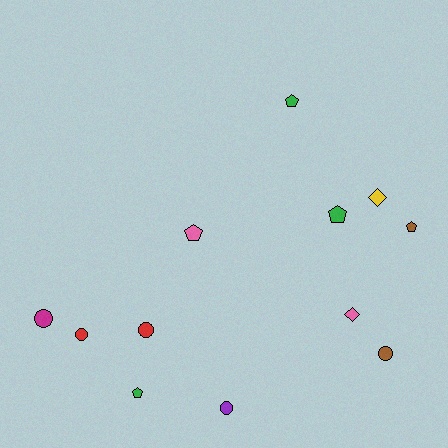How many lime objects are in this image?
There are no lime objects.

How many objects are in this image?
There are 12 objects.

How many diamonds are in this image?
There are 2 diamonds.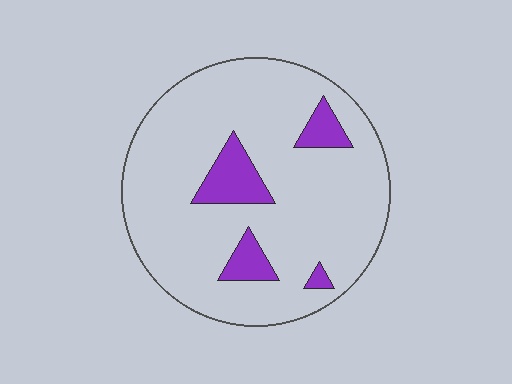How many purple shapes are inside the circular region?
4.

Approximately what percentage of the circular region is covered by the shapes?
Approximately 10%.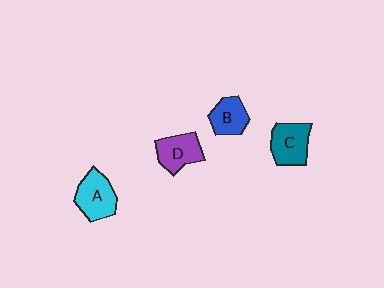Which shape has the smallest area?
Shape B (blue).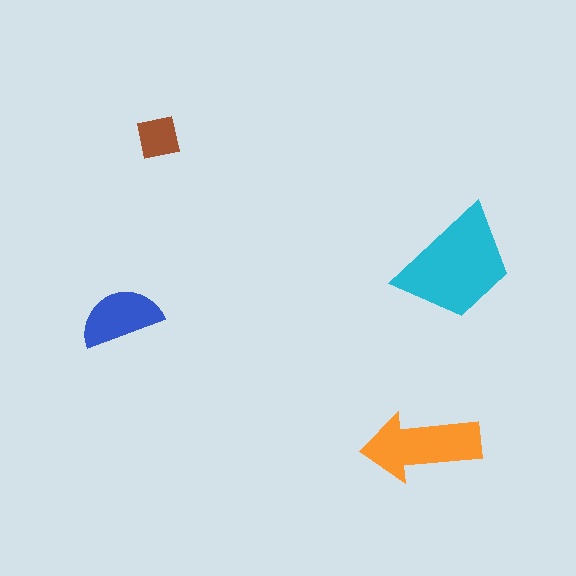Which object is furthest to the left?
The blue semicircle is leftmost.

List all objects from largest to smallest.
The cyan trapezoid, the orange arrow, the blue semicircle, the brown square.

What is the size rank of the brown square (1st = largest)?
4th.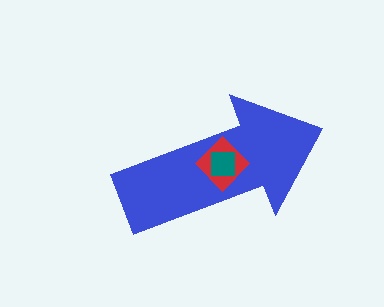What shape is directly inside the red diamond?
The teal square.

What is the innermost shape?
The teal square.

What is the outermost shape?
The blue arrow.